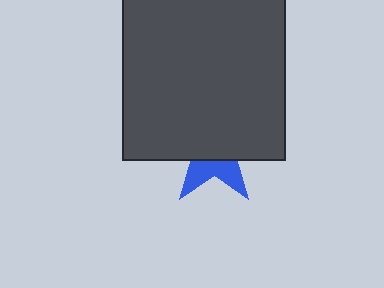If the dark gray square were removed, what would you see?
You would see the complete blue star.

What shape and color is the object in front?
The object in front is a dark gray square.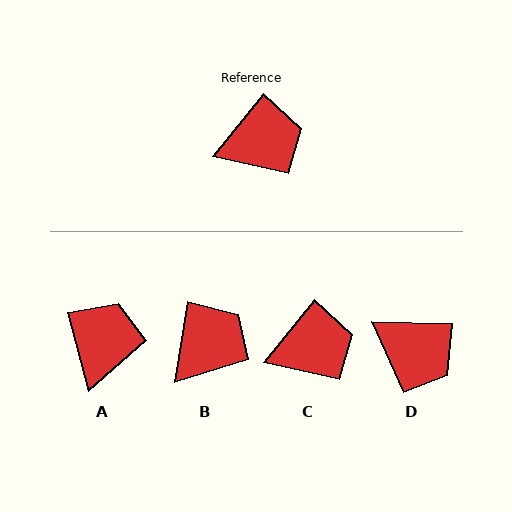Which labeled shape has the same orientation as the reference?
C.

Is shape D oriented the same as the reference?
No, it is off by about 53 degrees.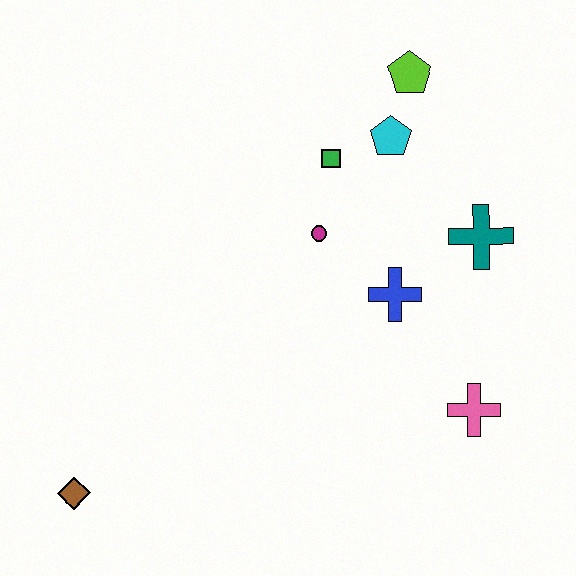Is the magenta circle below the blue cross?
No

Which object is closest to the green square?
The cyan pentagon is closest to the green square.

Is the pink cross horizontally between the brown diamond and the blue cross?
No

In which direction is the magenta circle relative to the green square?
The magenta circle is below the green square.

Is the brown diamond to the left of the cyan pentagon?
Yes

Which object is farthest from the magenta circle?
The brown diamond is farthest from the magenta circle.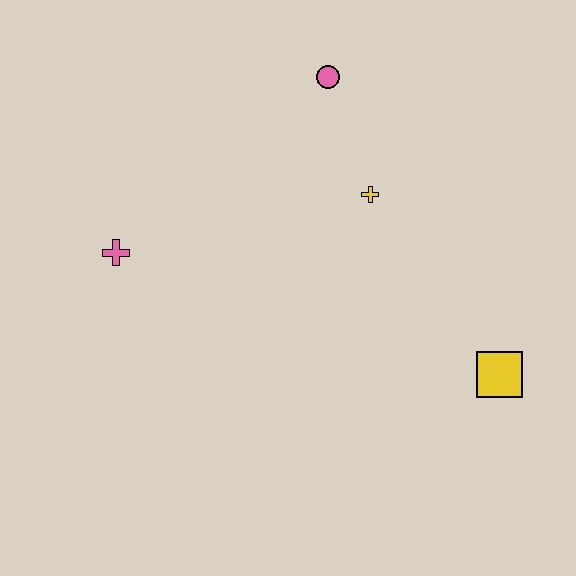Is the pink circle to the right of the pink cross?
Yes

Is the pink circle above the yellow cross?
Yes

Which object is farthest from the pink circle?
The yellow square is farthest from the pink circle.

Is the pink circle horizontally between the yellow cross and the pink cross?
Yes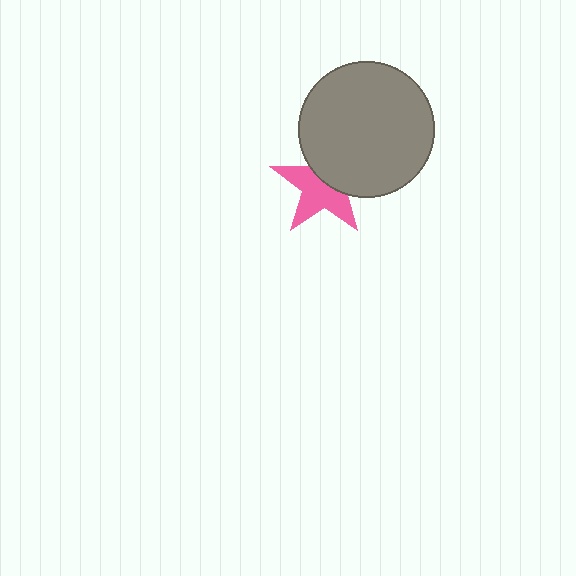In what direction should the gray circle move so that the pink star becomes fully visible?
The gray circle should move toward the upper-right. That is the shortest direction to clear the overlap and leave the pink star fully visible.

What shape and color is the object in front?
The object in front is a gray circle.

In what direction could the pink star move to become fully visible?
The pink star could move toward the lower-left. That would shift it out from behind the gray circle entirely.